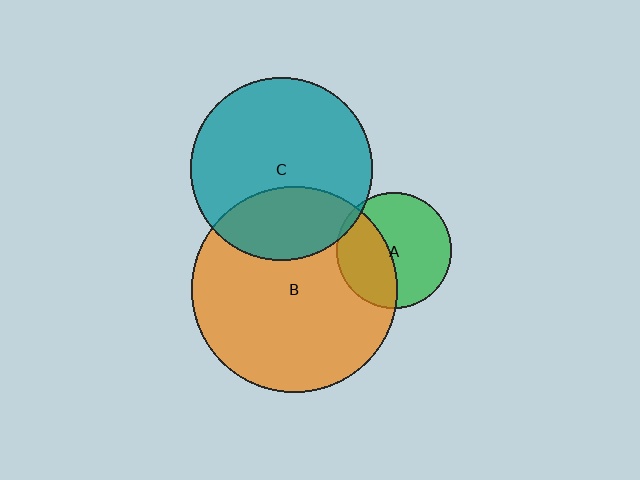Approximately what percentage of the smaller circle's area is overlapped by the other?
Approximately 5%.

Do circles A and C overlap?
Yes.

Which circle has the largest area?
Circle B (orange).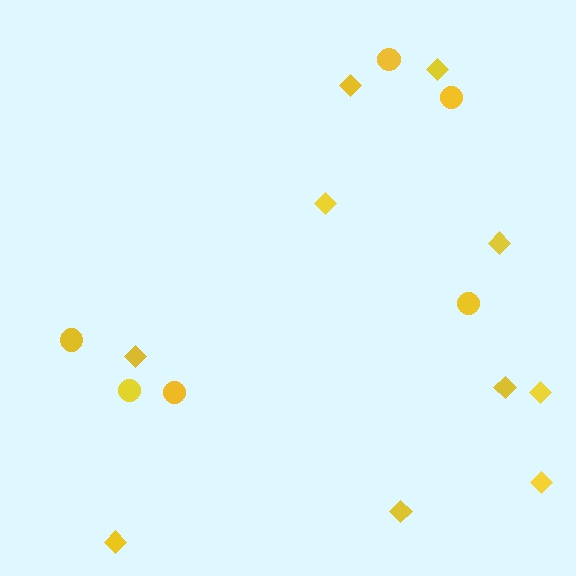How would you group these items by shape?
There are 2 groups: one group of circles (6) and one group of diamonds (10).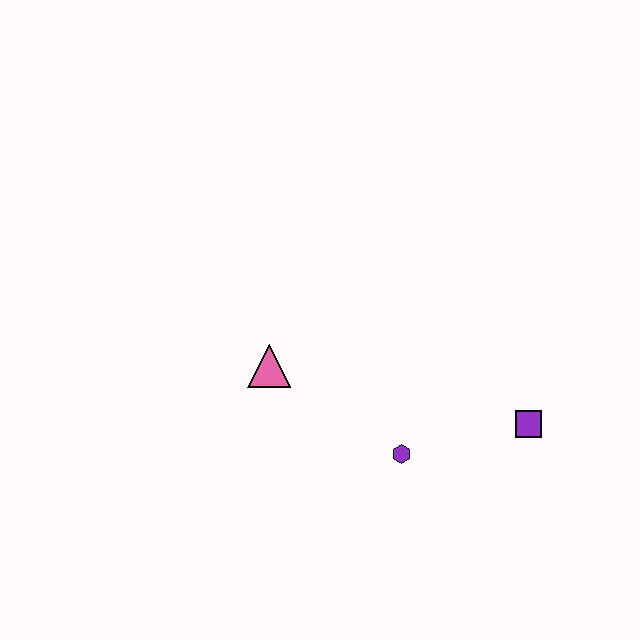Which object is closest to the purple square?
The purple hexagon is closest to the purple square.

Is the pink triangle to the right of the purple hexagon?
No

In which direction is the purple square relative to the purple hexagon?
The purple square is to the right of the purple hexagon.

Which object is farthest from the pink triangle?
The purple square is farthest from the pink triangle.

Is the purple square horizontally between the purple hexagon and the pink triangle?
No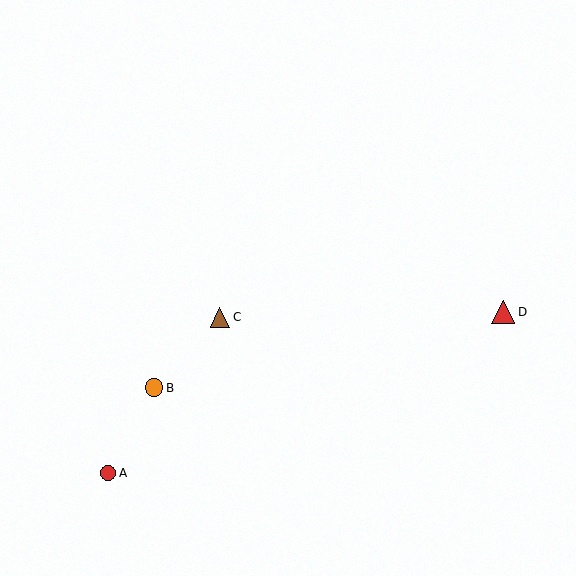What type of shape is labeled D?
Shape D is a red triangle.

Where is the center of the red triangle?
The center of the red triangle is at (503, 312).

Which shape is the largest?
The red triangle (labeled D) is the largest.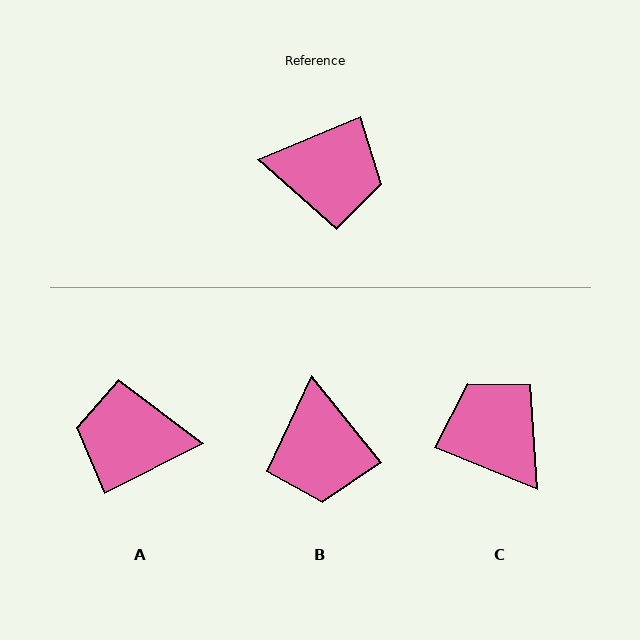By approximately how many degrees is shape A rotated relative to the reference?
Approximately 175 degrees clockwise.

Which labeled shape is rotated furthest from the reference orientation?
A, about 175 degrees away.